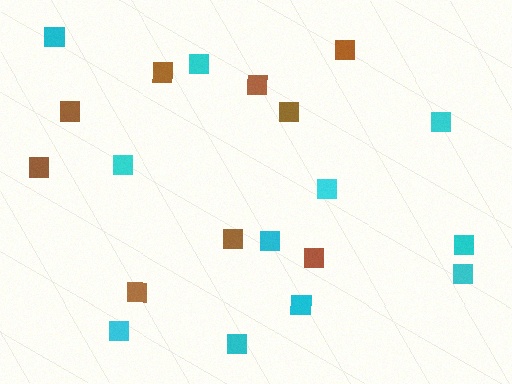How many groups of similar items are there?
There are 2 groups: one group of brown squares (9) and one group of cyan squares (11).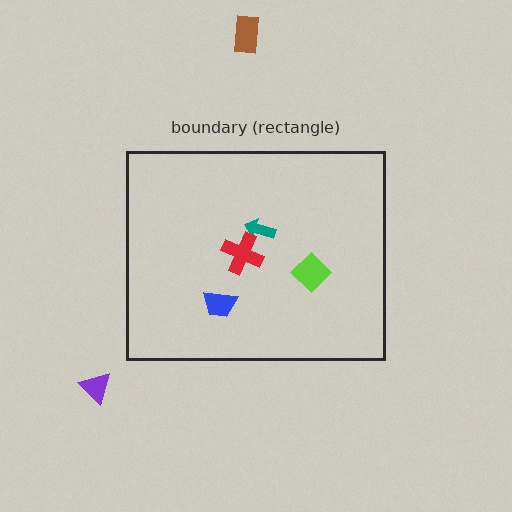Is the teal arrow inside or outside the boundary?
Inside.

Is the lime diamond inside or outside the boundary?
Inside.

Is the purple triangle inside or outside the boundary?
Outside.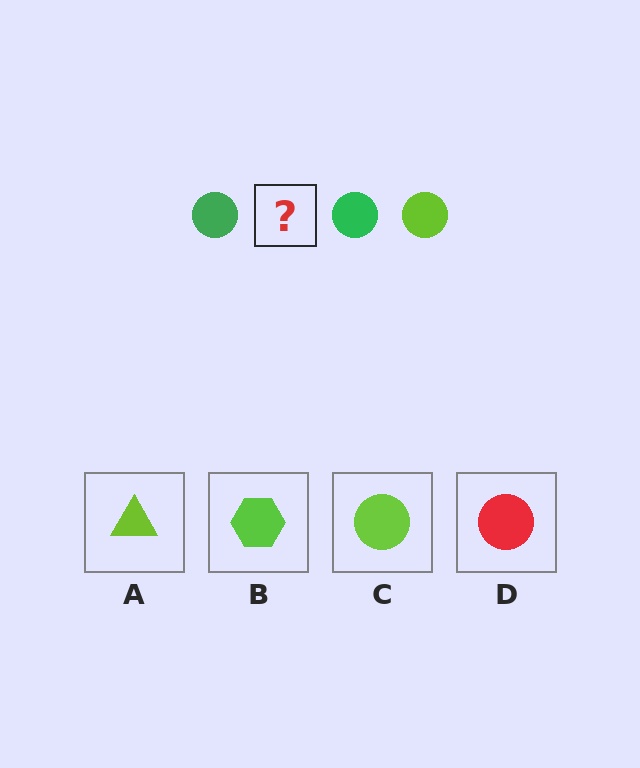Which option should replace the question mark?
Option C.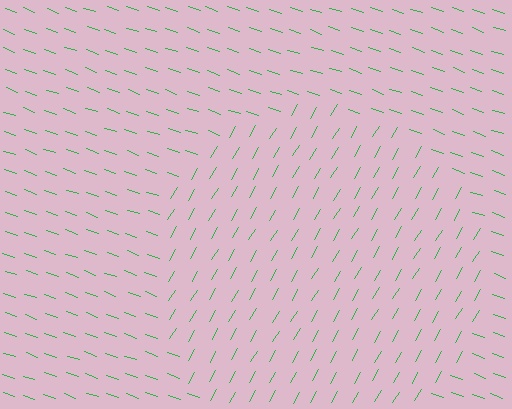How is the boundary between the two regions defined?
The boundary is defined purely by a change in line orientation (approximately 80 degrees difference). All lines are the same color and thickness.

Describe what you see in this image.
The image is filled with small green line segments. A circle region in the image has lines oriented differently from the surrounding lines, creating a visible texture boundary.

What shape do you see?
I see a circle.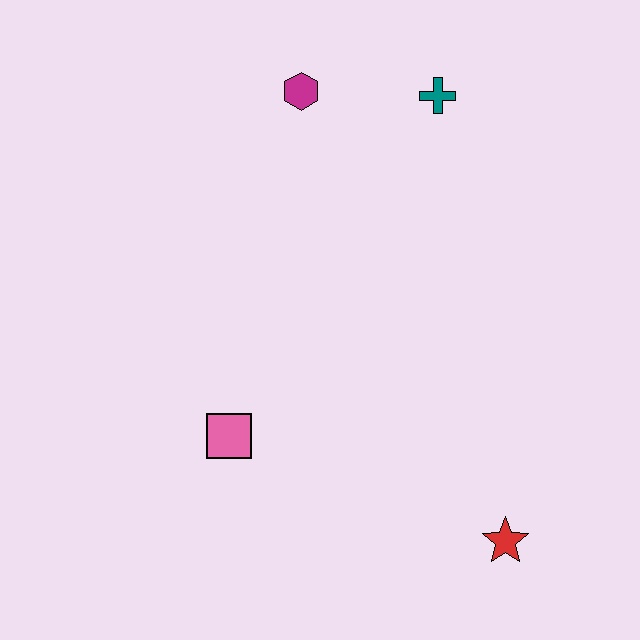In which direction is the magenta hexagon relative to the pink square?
The magenta hexagon is above the pink square.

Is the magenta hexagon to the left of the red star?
Yes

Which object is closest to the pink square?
The red star is closest to the pink square.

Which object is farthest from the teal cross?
The red star is farthest from the teal cross.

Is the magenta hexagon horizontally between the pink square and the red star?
Yes